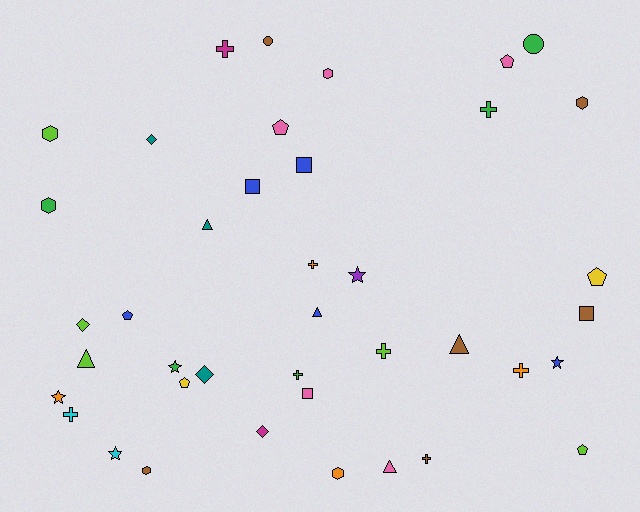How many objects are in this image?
There are 40 objects.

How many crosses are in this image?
There are 8 crosses.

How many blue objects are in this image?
There are 5 blue objects.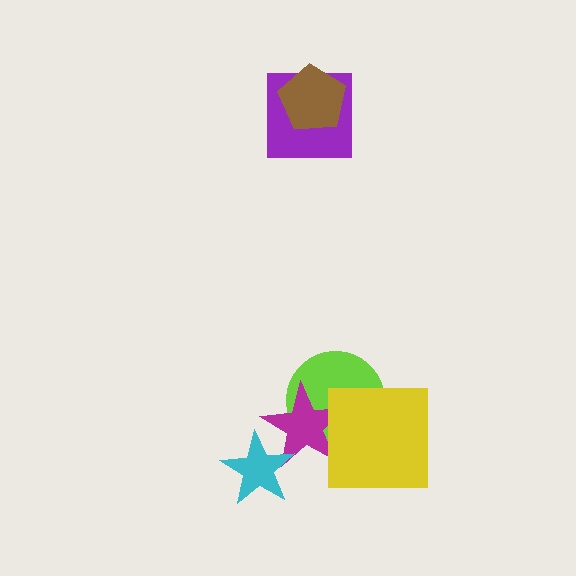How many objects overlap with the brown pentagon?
1 object overlaps with the brown pentagon.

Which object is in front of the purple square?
The brown pentagon is in front of the purple square.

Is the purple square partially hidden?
Yes, it is partially covered by another shape.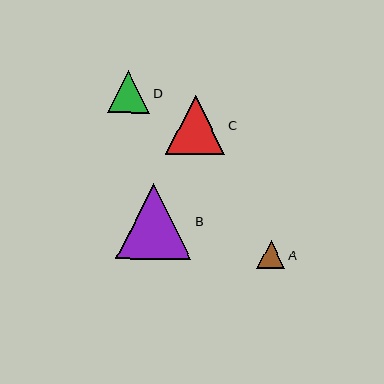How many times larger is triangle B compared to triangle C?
Triangle B is approximately 1.3 times the size of triangle C.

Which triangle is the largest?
Triangle B is the largest with a size of approximately 75 pixels.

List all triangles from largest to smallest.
From largest to smallest: B, C, D, A.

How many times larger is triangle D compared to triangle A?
Triangle D is approximately 1.5 times the size of triangle A.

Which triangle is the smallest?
Triangle A is the smallest with a size of approximately 28 pixels.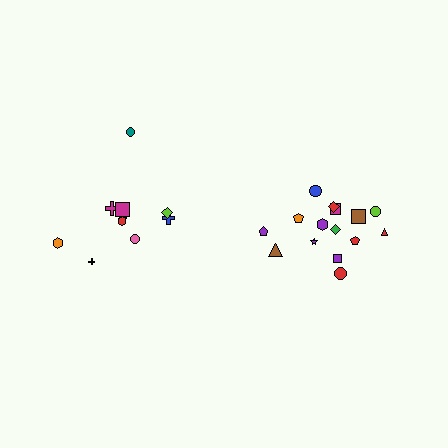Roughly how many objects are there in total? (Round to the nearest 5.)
Roughly 25 objects in total.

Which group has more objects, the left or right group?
The right group.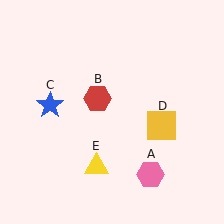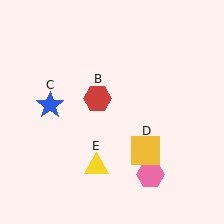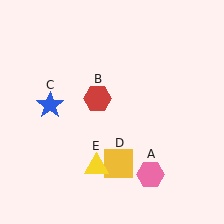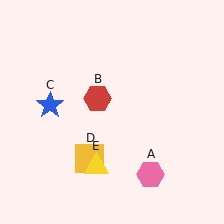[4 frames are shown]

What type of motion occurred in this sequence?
The yellow square (object D) rotated clockwise around the center of the scene.